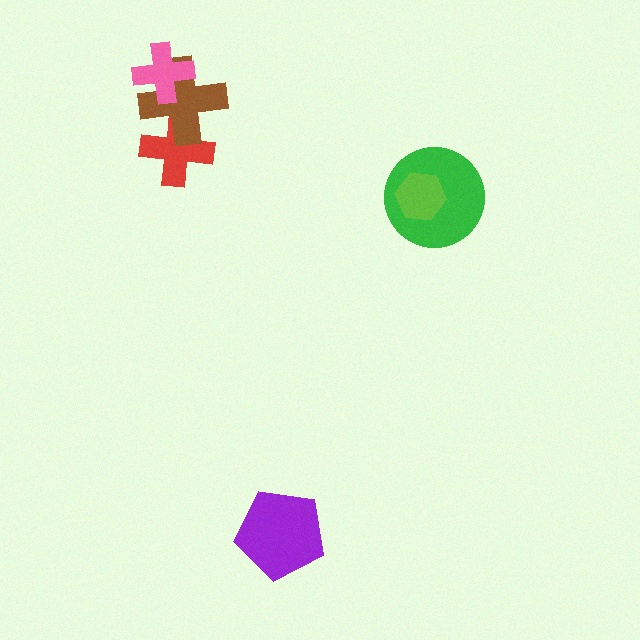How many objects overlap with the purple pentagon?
0 objects overlap with the purple pentagon.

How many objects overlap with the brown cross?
2 objects overlap with the brown cross.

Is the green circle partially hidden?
Yes, it is partially covered by another shape.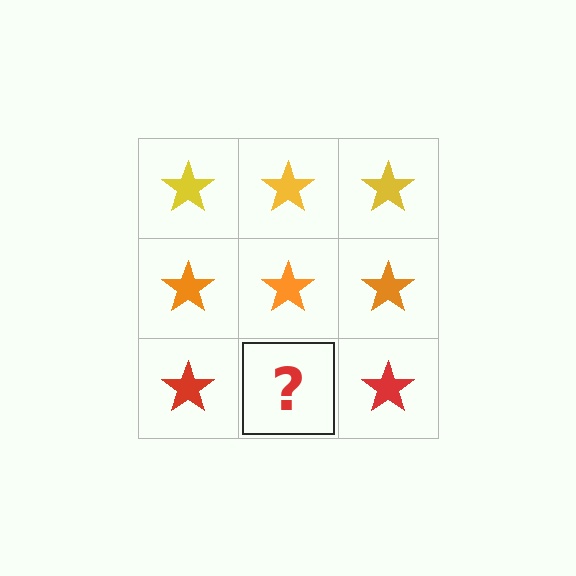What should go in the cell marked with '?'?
The missing cell should contain a red star.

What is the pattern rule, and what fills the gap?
The rule is that each row has a consistent color. The gap should be filled with a red star.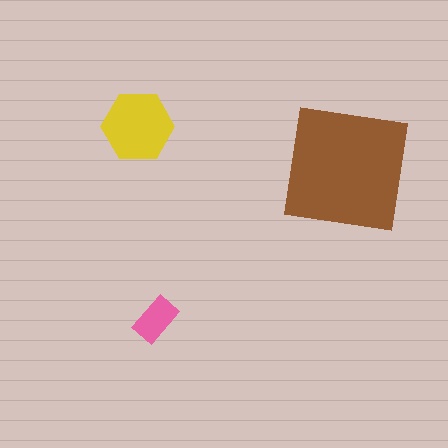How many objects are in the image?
There are 3 objects in the image.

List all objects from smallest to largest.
The pink rectangle, the yellow hexagon, the brown square.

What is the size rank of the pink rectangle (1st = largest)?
3rd.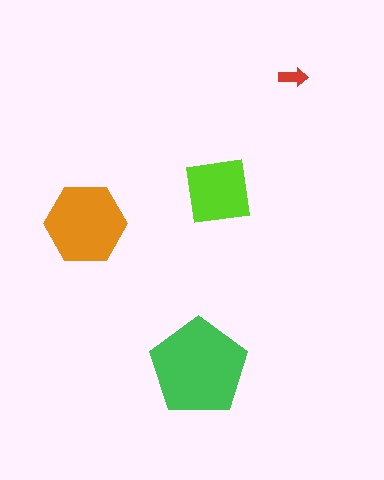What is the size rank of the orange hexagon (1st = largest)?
2nd.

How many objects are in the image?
There are 4 objects in the image.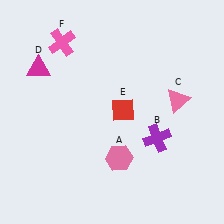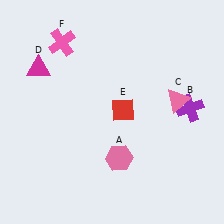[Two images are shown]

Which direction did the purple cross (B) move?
The purple cross (B) moved right.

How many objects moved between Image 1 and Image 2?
1 object moved between the two images.